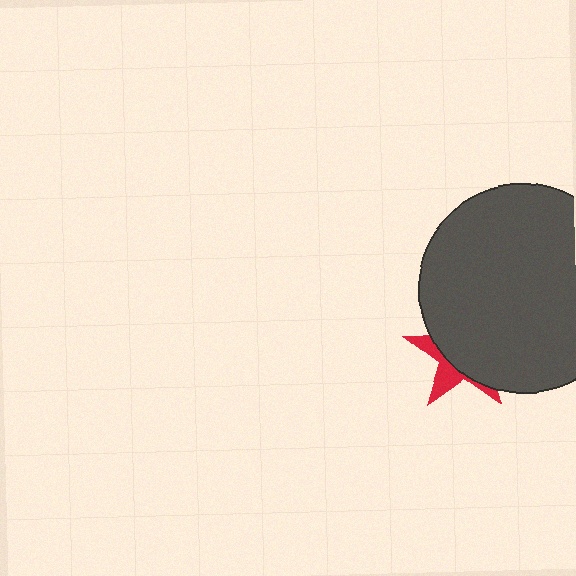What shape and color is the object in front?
The object in front is a dark gray circle.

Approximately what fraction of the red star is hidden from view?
Roughly 68% of the red star is hidden behind the dark gray circle.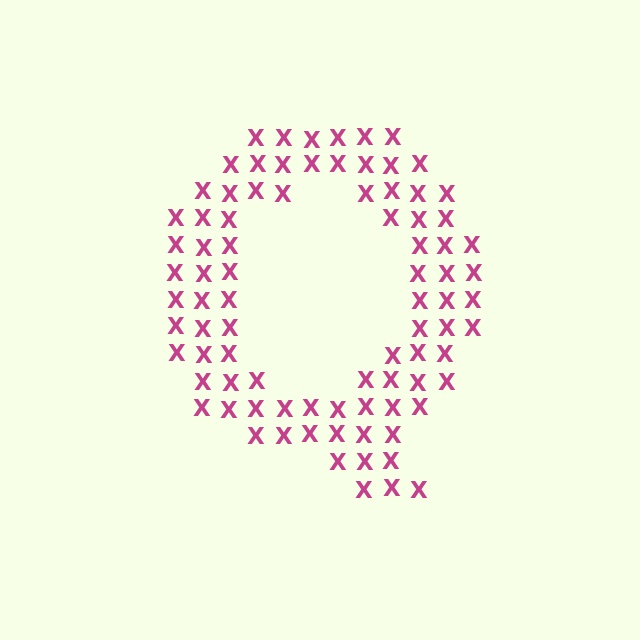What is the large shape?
The large shape is the letter Q.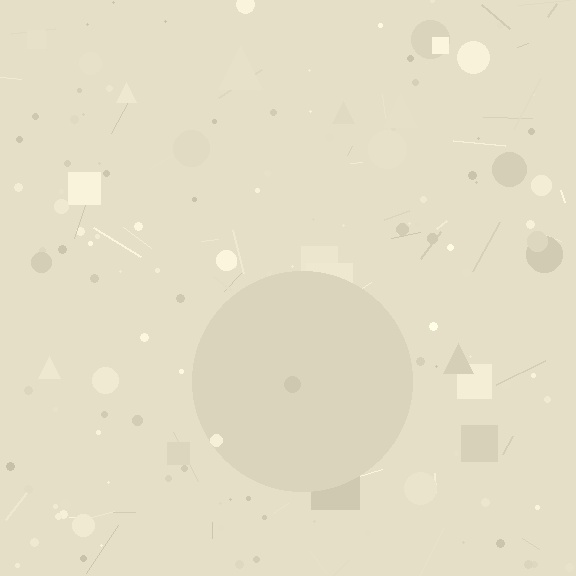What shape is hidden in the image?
A circle is hidden in the image.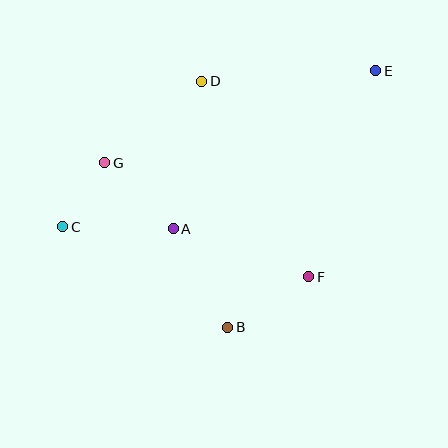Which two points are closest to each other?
Points C and G are closest to each other.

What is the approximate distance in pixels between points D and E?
The distance between D and E is approximately 174 pixels.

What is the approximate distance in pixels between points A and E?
The distance between A and E is approximately 257 pixels.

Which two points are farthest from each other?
Points C and E are farthest from each other.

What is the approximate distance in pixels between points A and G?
The distance between A and G is approximately 95 pixels.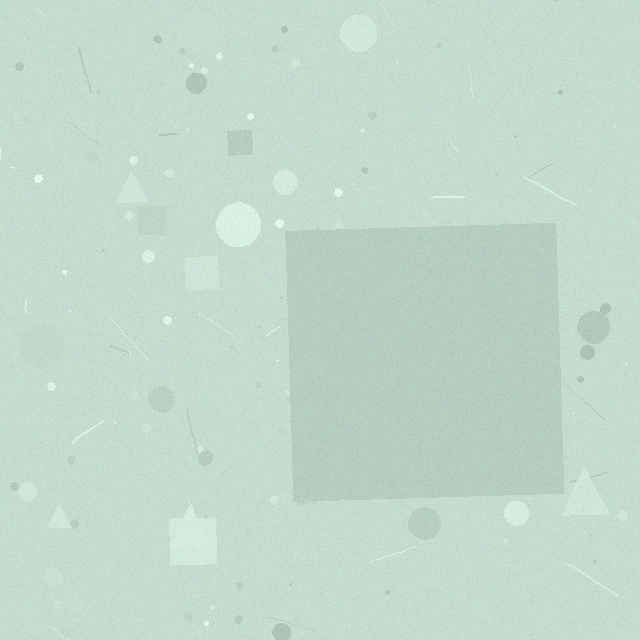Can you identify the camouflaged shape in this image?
The camouflaged shape is a square.